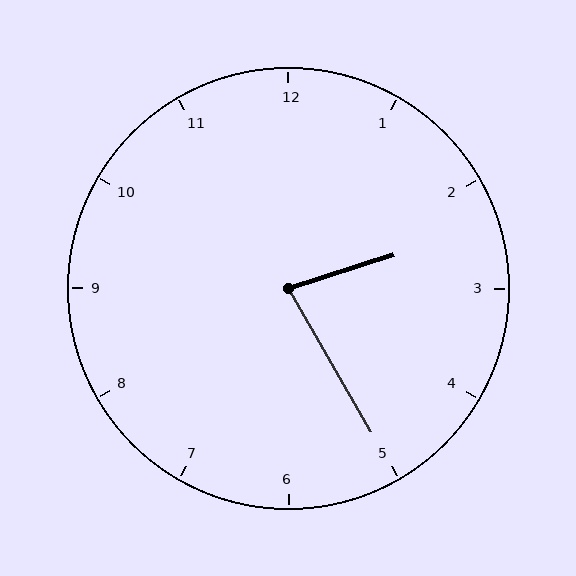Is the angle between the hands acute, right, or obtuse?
It is acute.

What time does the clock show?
2:25.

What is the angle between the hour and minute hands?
Approximately 78 degrees.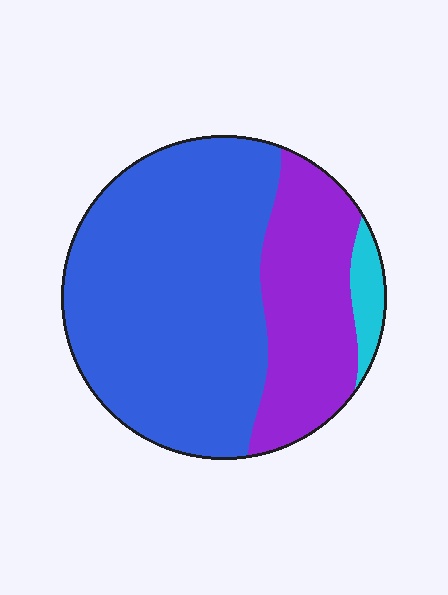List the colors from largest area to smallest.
From largest to smallest: blue, purple, cyan.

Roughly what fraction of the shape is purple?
Purple covers about 30% of the shape.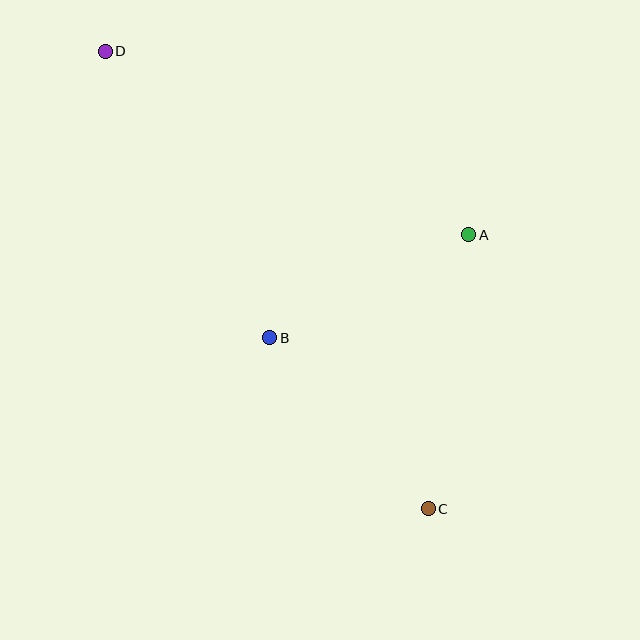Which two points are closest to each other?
Points A and B are closest to each other.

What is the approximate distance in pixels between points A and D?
The distance between A and D is approximately 407 pixels.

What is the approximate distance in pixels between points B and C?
The distance between B and C is approximately 233 pixels.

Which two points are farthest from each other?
Points C and D are farthest from each other.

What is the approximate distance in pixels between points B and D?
The distance between B and D is approximately 331 pixels.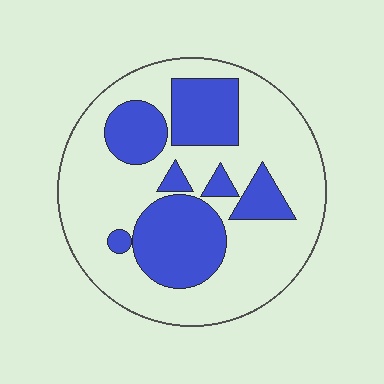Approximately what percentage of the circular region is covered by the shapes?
Approximately 35%.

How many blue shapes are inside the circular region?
7.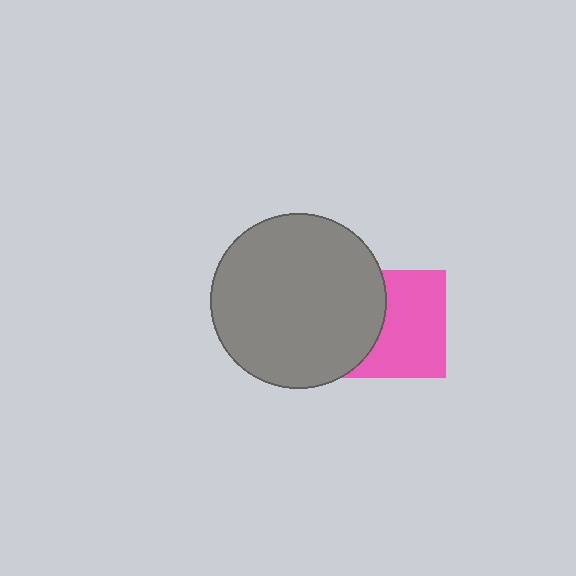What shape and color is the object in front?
The object in front is a gray circle.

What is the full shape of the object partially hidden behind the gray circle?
The partially hidden object is a pink square.